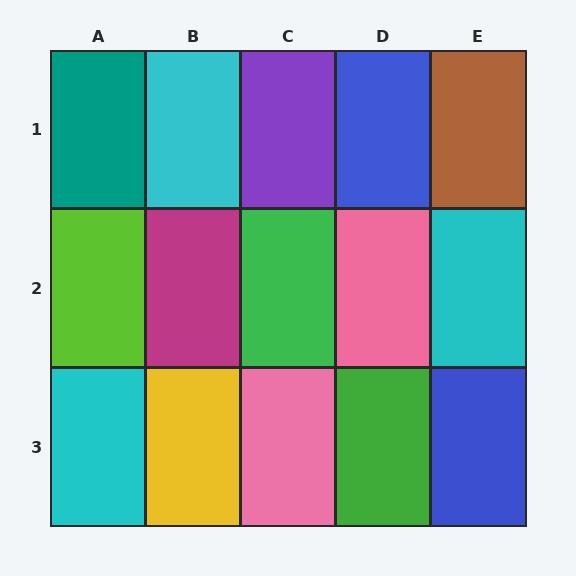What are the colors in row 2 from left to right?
Lime, magenta, green, pink, cyan.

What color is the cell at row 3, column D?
Green.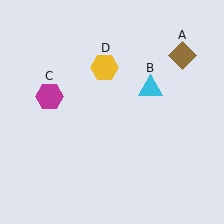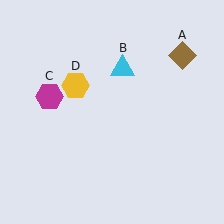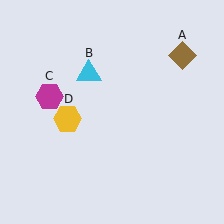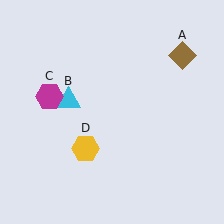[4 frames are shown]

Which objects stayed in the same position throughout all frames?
Brown diamond (object A) and magenta hexagon (object C) remained stationary.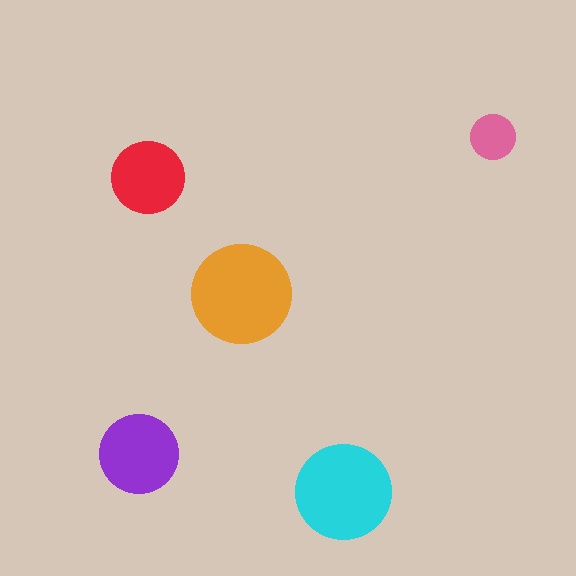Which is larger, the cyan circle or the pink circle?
The cyan one.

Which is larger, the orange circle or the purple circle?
The orange one.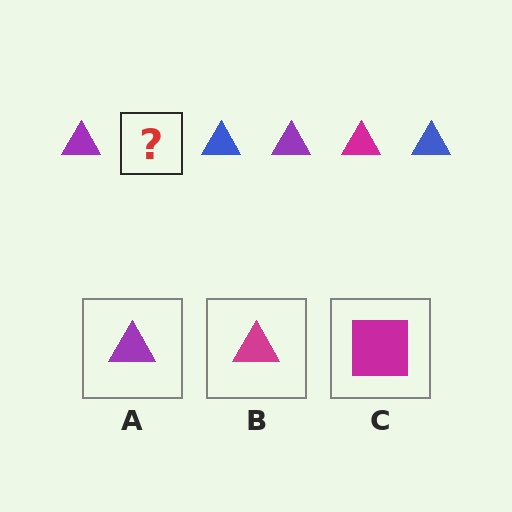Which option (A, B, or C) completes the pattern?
B.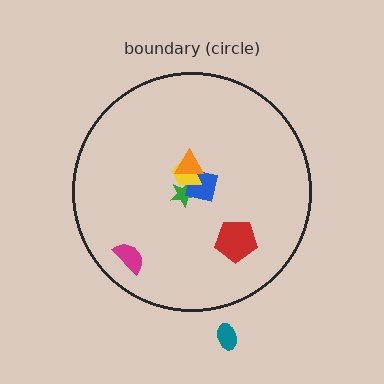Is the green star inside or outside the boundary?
Inside.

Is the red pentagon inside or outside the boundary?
Inside.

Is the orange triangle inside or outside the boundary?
Inside.